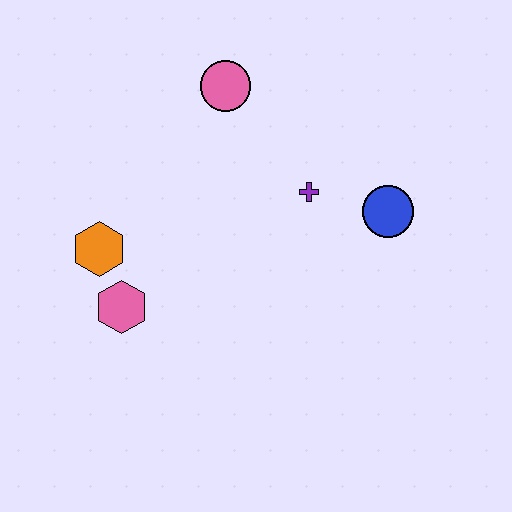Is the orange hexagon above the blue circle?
No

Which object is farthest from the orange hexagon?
The blue circle is farthest from the orange hexagon.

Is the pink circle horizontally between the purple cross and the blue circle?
No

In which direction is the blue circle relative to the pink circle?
The blue circle is to the right of the pink circle.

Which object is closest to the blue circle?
The purple cross is closest to the blue circle.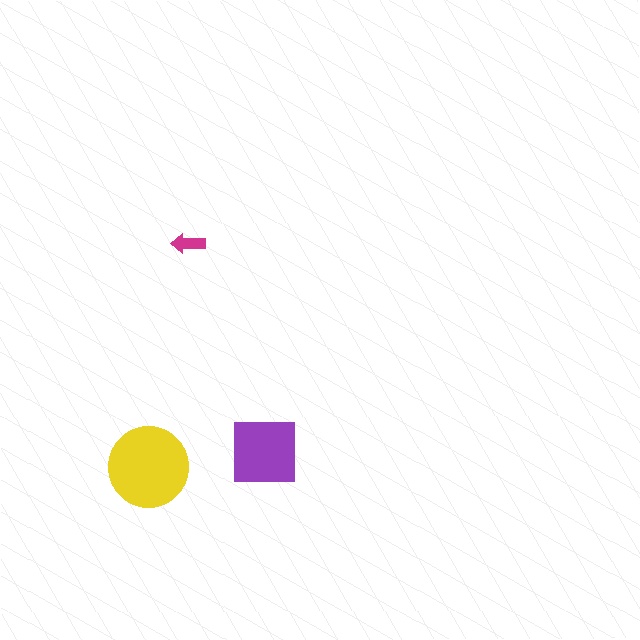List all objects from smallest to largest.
The magenta arrow, the purple square, the yellow circle.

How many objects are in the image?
There are 3 objects in the image.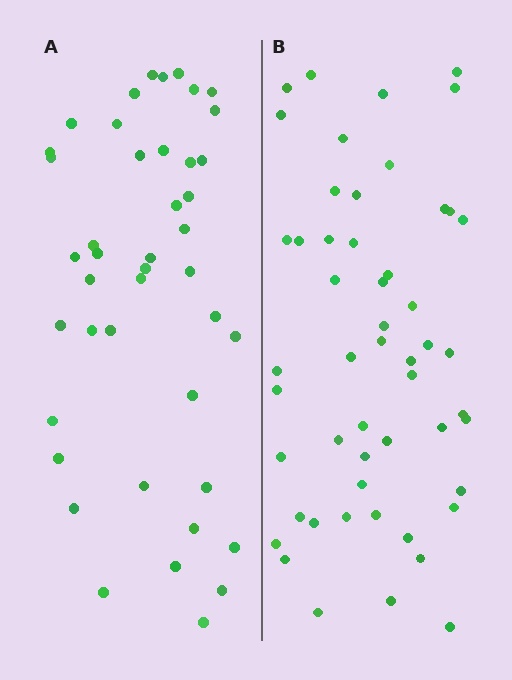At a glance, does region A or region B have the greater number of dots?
Region B (the right region) has more dots.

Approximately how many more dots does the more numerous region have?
Region B has roughly 8 or so more dots than region A.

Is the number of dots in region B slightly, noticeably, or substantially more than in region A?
Region B has only slightly more — the two regions are fairly close. The ratio is roughly 1.2 to 1.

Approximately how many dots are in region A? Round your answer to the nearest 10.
About 40 dots. (The exact count is 43, which rounds to 40.)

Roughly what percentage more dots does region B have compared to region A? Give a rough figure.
About 20% more.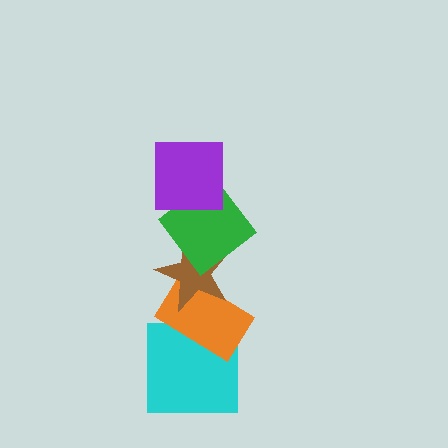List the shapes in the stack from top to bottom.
From top to bottom: the purple square, the green diamond, the brown star, the orange rectangle, the cyan square.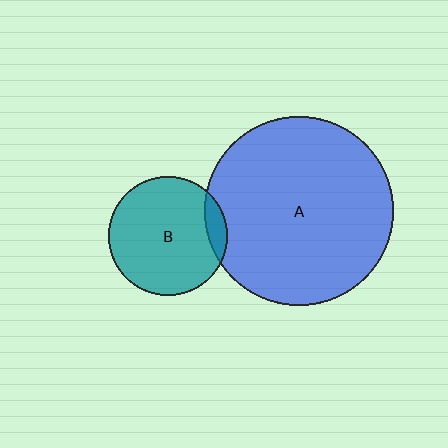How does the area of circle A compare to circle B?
Approximately 2.5 times.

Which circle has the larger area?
Circle A (blue).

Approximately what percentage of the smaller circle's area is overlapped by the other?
Approximately 10%.